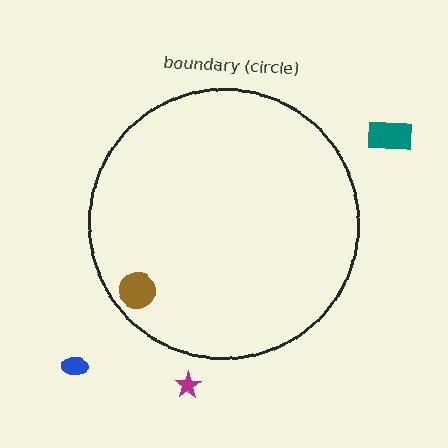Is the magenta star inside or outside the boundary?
Outside.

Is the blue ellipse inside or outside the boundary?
Outside.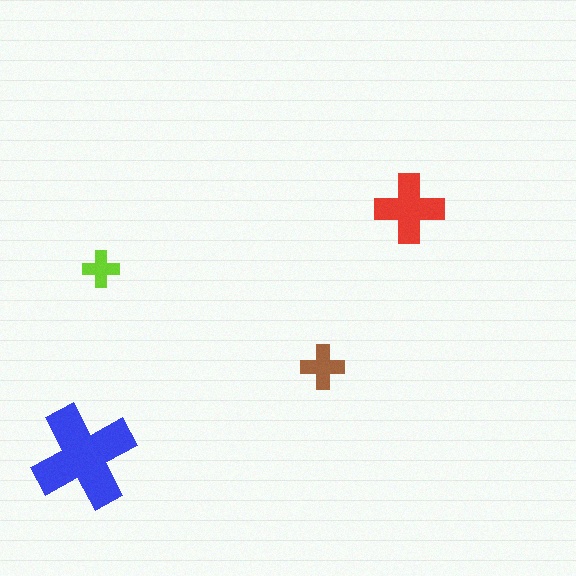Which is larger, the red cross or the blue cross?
The blue one.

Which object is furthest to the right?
The red cross is rightmost.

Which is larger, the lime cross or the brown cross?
The brown one.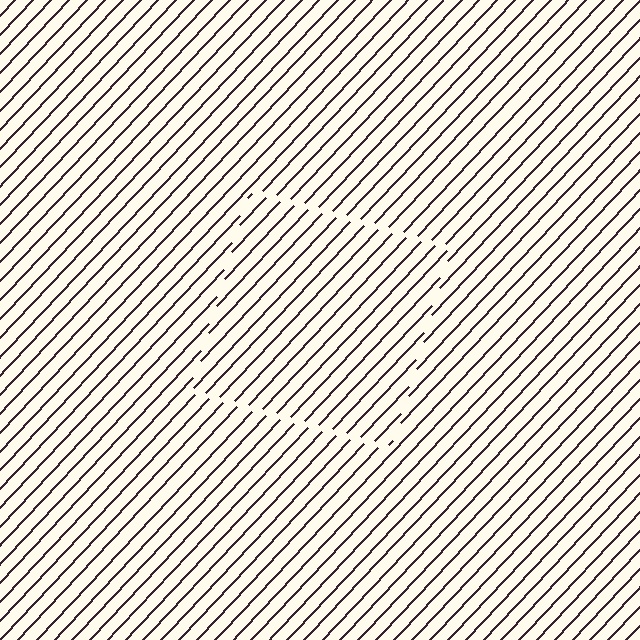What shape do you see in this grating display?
An illusory square. The interior of the shape contains the same grating, shifted by half a period — the contour is defined by the phase discontinuity where line-ends from the inner and outer gratings abut.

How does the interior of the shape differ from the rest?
The interior of the shape contains the same grating, shifted by half a period — the contour is defined by the phase discontinuity where line-ends from the inner and outer gratings abut.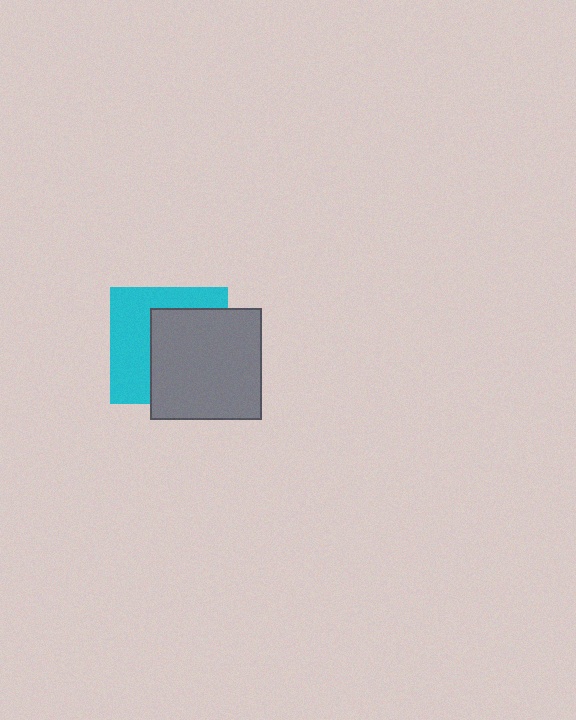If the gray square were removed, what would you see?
You would see the complete cyan square.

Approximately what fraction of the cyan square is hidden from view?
Roughly 55% of the cyan square is hidden behind the gray square.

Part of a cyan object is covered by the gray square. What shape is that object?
It is a square.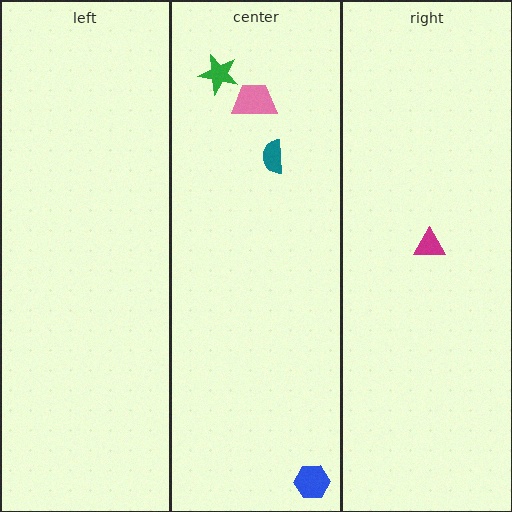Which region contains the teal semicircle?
The center region.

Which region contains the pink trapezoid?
The center region.